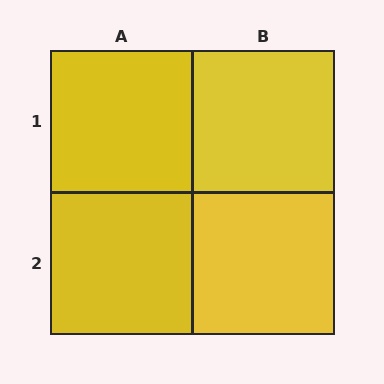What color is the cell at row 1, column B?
Yellow.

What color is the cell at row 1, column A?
Yellow.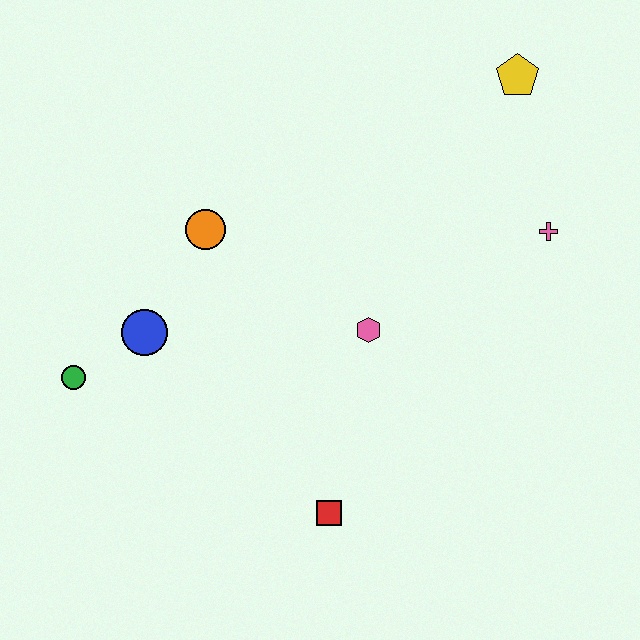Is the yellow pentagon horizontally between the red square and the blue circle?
No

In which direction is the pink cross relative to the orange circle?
The pink cross is to the right of the orange circle.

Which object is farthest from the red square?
The yellow pentagon is farthest from the red square.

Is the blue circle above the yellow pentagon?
No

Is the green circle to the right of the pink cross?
No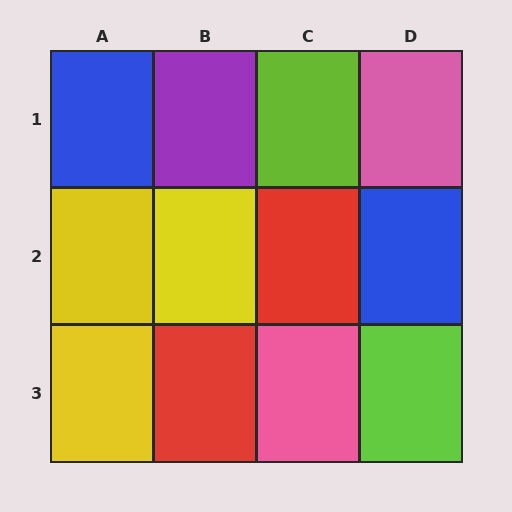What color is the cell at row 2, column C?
Red.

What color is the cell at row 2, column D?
Blue.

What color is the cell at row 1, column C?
Lime.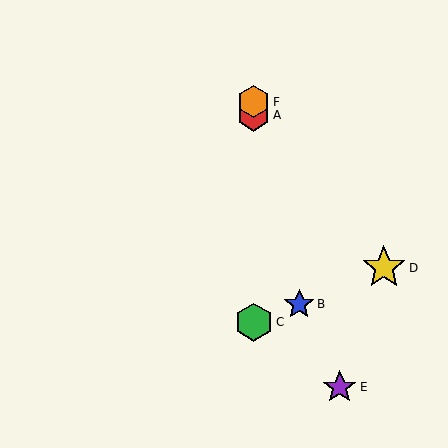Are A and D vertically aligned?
No, A is at x≈254 and D is at x≈384.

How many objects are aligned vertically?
3 objects (A, C, F) are aligned vertically.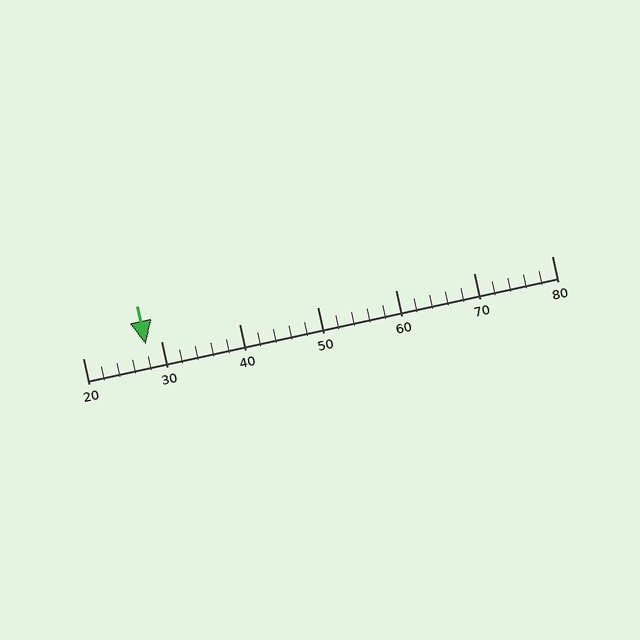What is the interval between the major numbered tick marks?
The major tick marks are spaced 10 units apart.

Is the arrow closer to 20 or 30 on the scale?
The arrow is closer to 30.